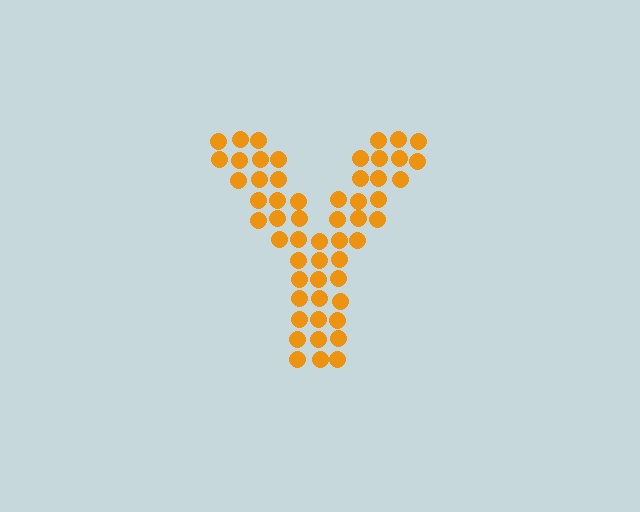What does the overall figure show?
The overall figure shows the letter Y.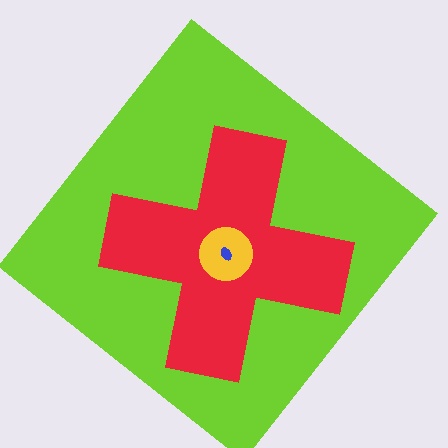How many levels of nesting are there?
4.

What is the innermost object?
The blue ellipse.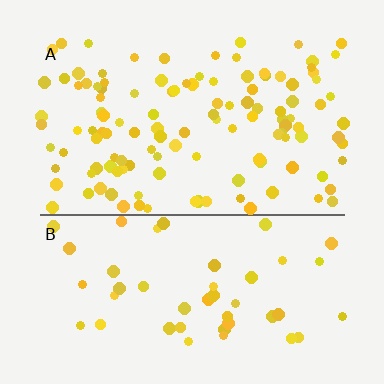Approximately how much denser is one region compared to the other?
Approximately 2.5× — region A over region B.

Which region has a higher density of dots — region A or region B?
A (the top).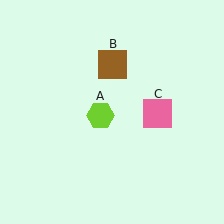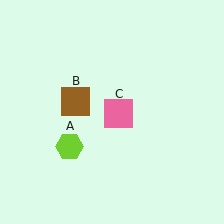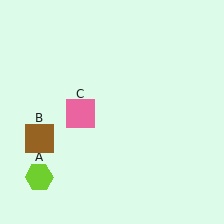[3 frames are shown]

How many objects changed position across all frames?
3 objects changed position: lime hexagon (object A), brown square (object B), pink square (object C).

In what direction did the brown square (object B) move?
The brown square (object B) moved down and to the left.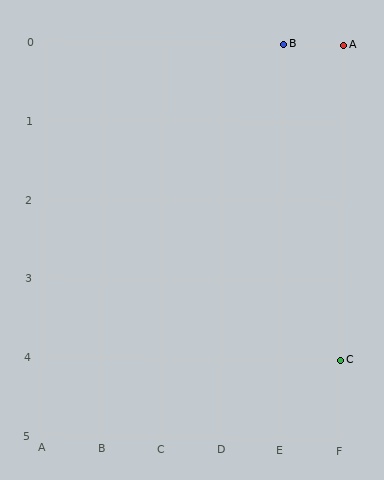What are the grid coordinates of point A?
Point A is at grid coordinates (F, 0).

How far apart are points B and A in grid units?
Points B and A are 1 column apart.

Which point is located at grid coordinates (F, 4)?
Point C is at (F, 4).